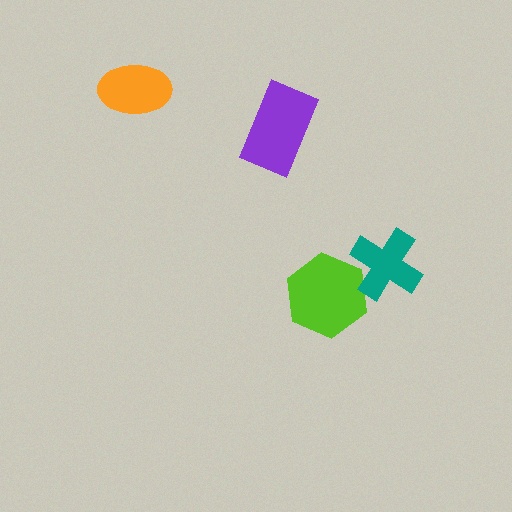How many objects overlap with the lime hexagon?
1 object overlaps with the lime hexagon.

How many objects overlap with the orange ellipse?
0 objects overlap with the orange ellipse.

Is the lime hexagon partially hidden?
Yes, it is partially covered by another shape.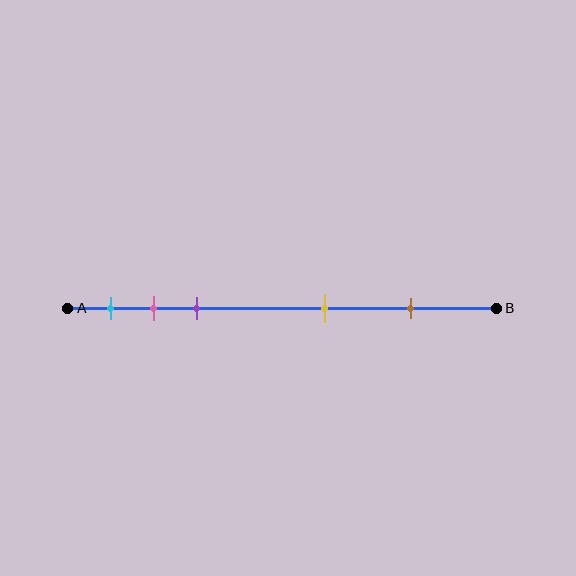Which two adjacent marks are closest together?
The pink and purple marks are the closest adjacent pair.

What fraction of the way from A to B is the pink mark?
The pink mark is approximately 20% (0.2) of the way from A to B.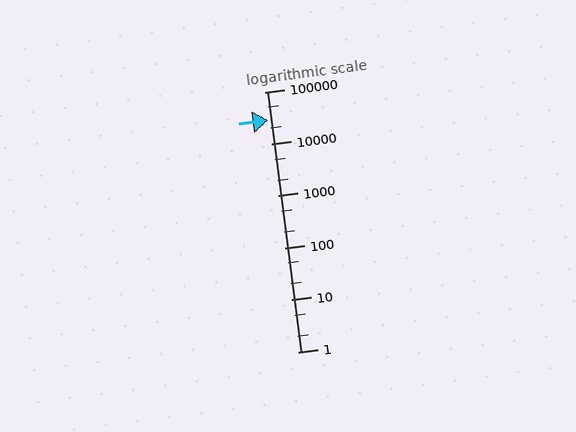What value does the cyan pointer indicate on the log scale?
The pointer indicates approximately 28000.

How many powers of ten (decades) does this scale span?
The scale spans 5 decades, from 1 to 100000.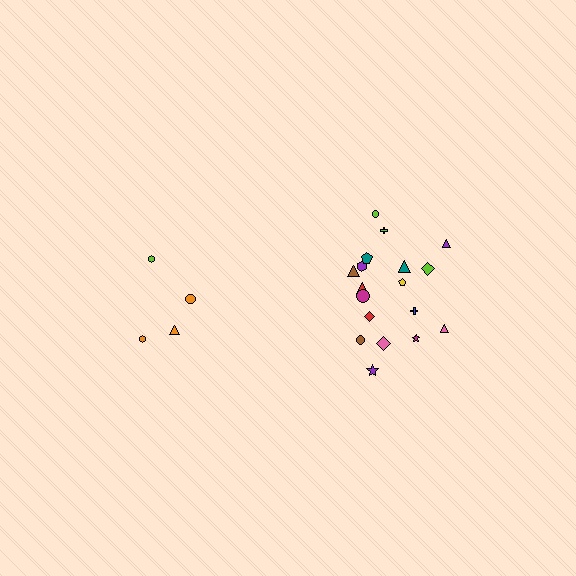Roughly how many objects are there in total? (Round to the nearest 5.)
Roughly 20 objects in total.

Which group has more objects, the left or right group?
The right group.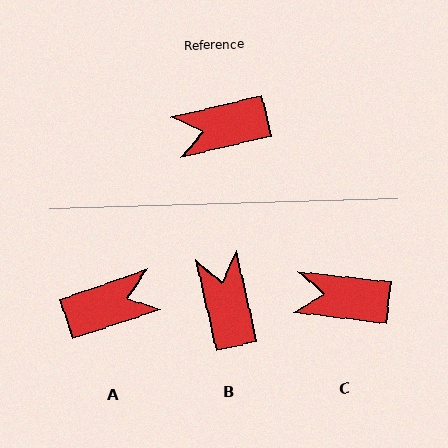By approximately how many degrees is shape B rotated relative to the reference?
Approximately 91 degrees clockwise.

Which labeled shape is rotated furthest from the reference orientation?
A, about 175 degrees away.